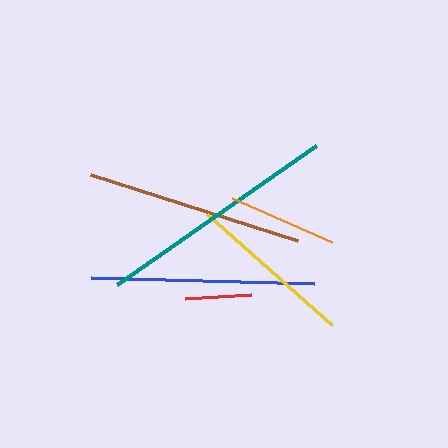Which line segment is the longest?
The teal line is the longest at approximately 242 pixels.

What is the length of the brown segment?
The brown segment is approximately 217 pixels long.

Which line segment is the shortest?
The red line is the shortest at approximately 66 pixels.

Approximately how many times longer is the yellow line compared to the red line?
The yellow line is approximately 2.5 times the length of the red line.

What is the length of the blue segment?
The blue segment is approximately 224 pixels long.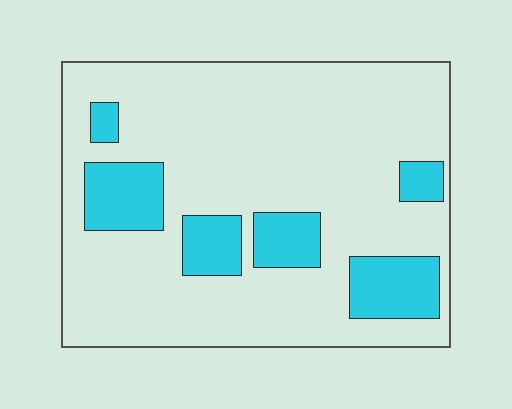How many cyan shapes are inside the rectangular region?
6.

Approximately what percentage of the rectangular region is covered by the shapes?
Approximately 20%.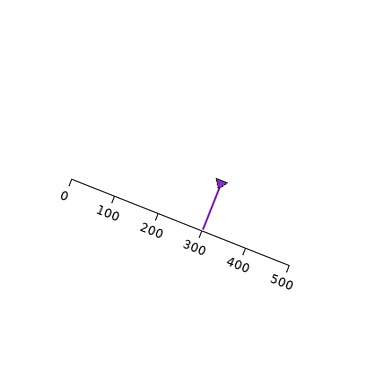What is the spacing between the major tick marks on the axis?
The major ticks are spaced 100 apart.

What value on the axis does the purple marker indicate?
The marker indicates approximately 300.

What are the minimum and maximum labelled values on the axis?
The axis runs from 0 to 500.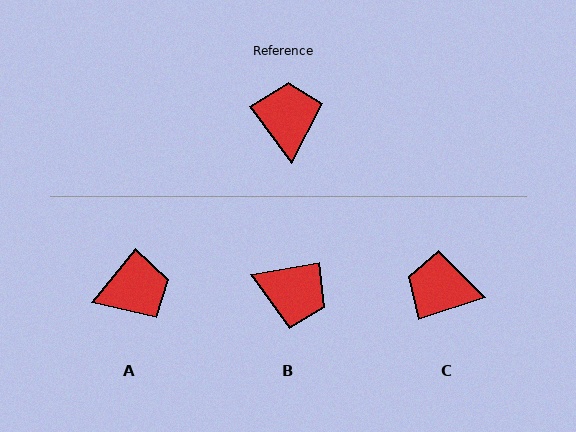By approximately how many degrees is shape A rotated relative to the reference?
Approximately 75 degrees clockwise.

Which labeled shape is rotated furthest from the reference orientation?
B, about 117 degrees away.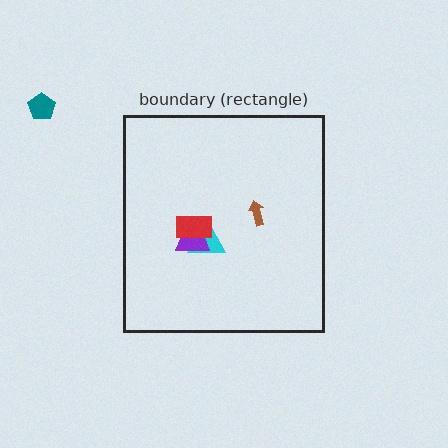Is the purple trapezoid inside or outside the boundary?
Inside.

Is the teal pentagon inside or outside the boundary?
Outside.